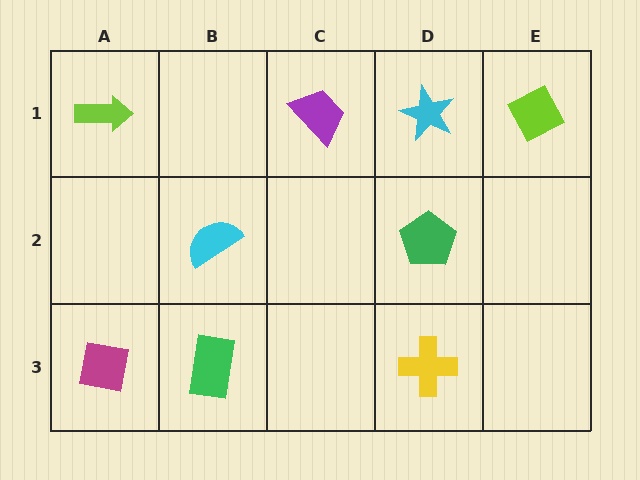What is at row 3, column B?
A green rectangle.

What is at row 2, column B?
A cyan semicircle.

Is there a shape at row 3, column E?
No, that cell is empty.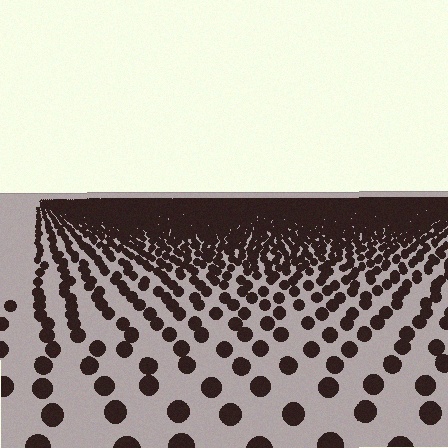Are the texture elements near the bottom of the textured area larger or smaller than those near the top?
Larger. Near the bottom, elements are closer to the viewer and appear at a bigger on-screen size.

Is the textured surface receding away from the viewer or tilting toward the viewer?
The surface is receding away from the viewer. Texture elements get smaller and denser toward the top.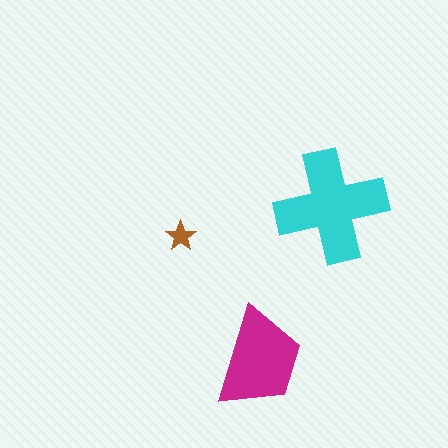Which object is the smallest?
The brown star.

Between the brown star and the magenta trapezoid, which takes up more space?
The magenta trapezoid.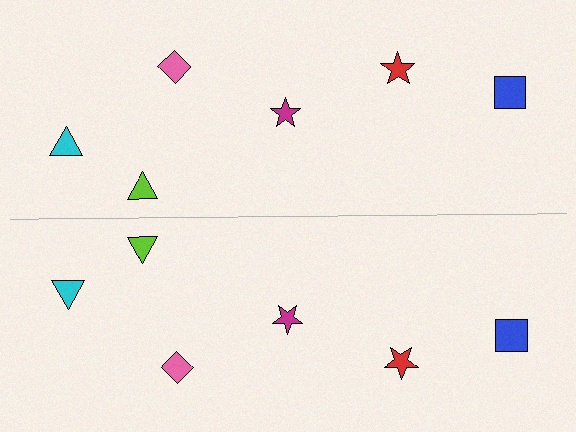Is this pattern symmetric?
Yes, this pattern has bilateral (reflection) symmetry.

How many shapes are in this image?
There are 12 shapes in this image.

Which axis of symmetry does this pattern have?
The pattern has a horizontal axis of symmetry running through the center of the image.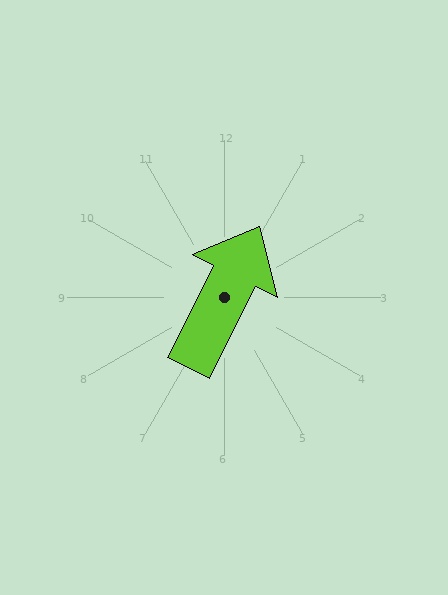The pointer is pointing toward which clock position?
Roughly 1 o'clock.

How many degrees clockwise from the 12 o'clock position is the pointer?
Approximately 27 degrees.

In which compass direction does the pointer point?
Northeast.